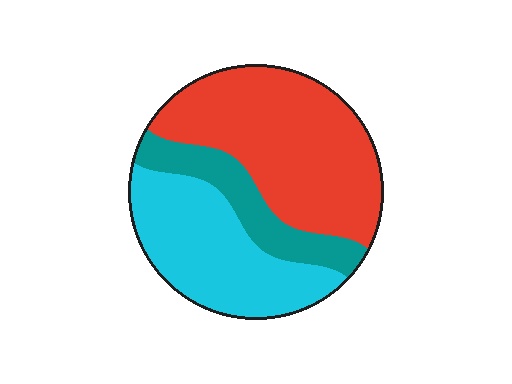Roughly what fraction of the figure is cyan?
Cyan covers around 35% of the figure.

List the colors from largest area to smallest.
From largest to smallest: red, cyan, teal.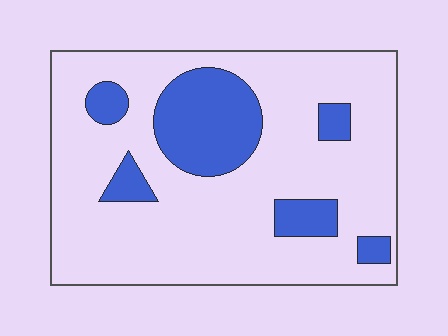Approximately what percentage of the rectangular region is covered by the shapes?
Approximately 20%.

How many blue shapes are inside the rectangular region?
6.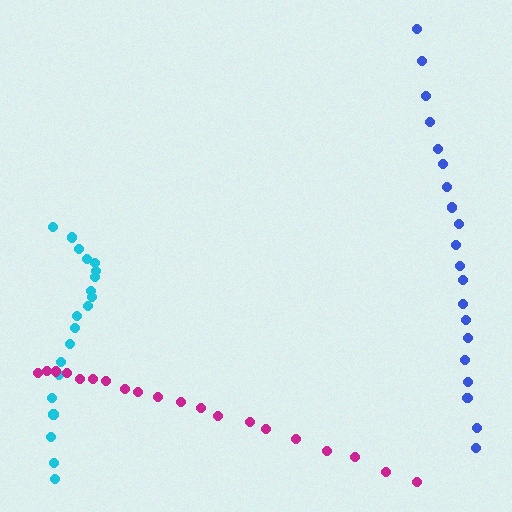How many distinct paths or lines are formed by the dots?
There are 3 distinct paths.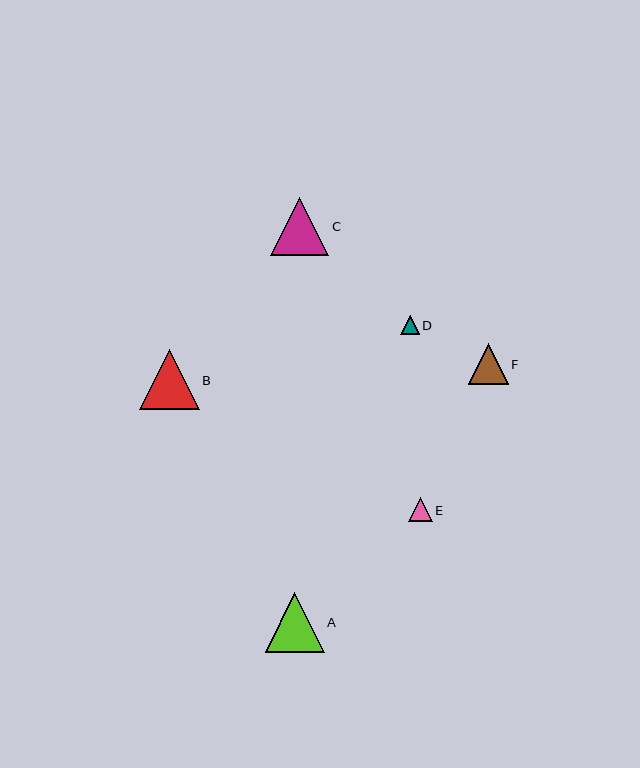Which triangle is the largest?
Triangle B is the largest with a size of approximately 60 pixels.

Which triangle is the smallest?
Triangle D is the smallest with a size of approximately 19 pixels.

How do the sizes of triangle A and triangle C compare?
Triangle A and triangle C are approximately the same size.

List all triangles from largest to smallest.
From largest to smallest: B, A, C, F, E, D.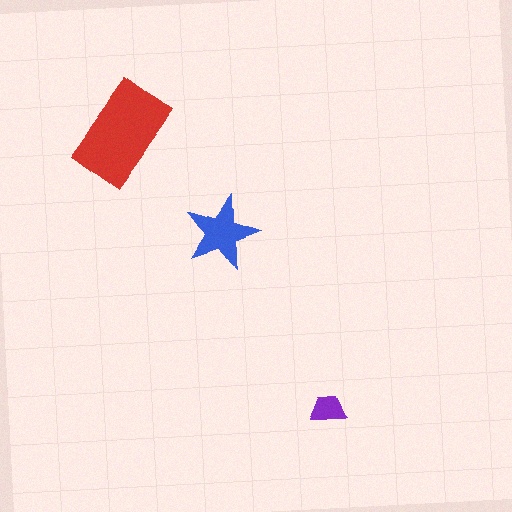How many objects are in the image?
There are 3 objects in the image.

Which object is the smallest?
The purple trapezoid.